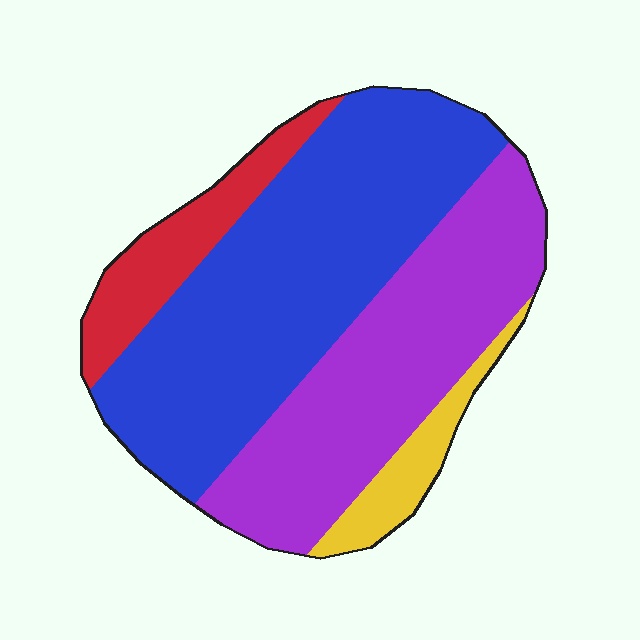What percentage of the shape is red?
Red covers 11% of the shape.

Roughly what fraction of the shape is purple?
Purple takes up about one third (1/3) of the shape.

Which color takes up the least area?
Yellow, at roughly 5%.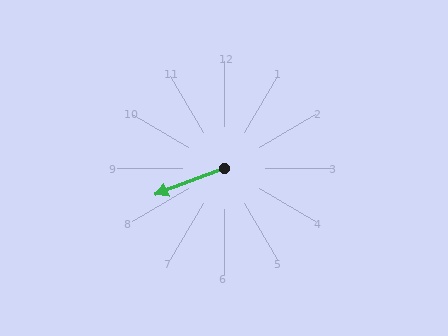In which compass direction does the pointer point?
West.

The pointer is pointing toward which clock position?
Roughly 8 o'clock.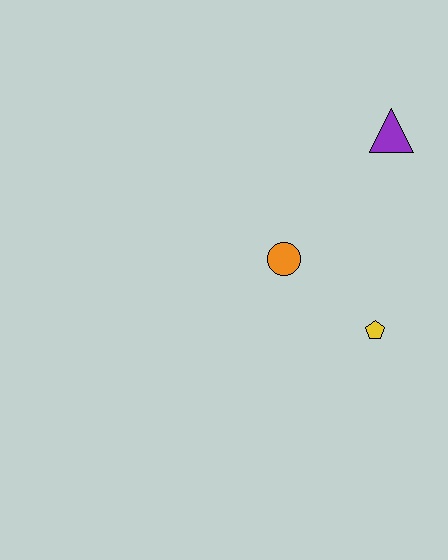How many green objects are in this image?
There are no green objects.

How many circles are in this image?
There is 1 circle.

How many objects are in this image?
There are 3 objects.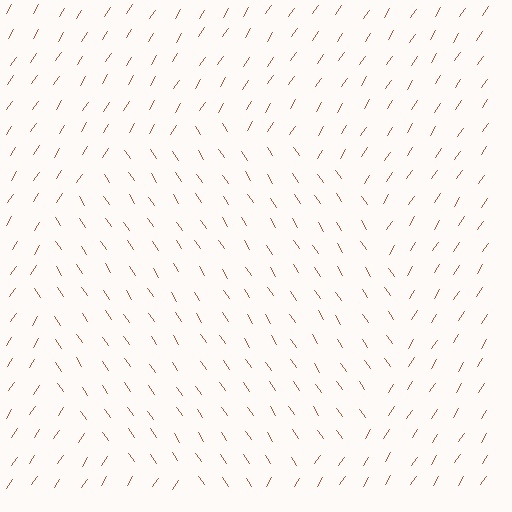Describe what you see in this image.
The image is filled with small brown line segments. A circle region in the image has lines oriented differently from the surrounding lines, creating a visible texture boundary.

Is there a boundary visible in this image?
Yes, there is a texture boundary formed by a change in line orientation.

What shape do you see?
I see a circle.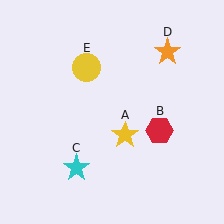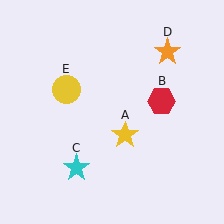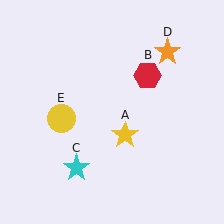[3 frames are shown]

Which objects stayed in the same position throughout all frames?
Yellow star (object A) and cyan star (object C) and orange star (object D) remained stationary.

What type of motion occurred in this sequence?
The red hexagon (object B), yellow circle (object E) rotated counterclockwise around the center of the scene.